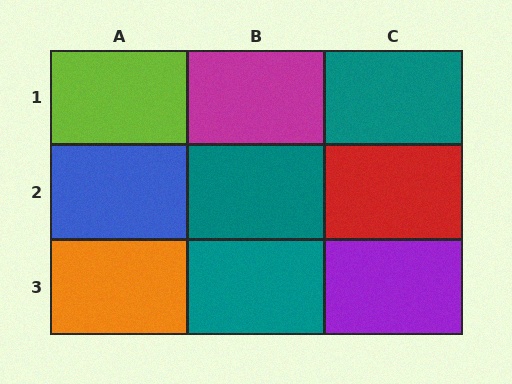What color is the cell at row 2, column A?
Blue.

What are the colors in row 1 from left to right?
Lime, magenta, teal.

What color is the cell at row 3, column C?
Purple.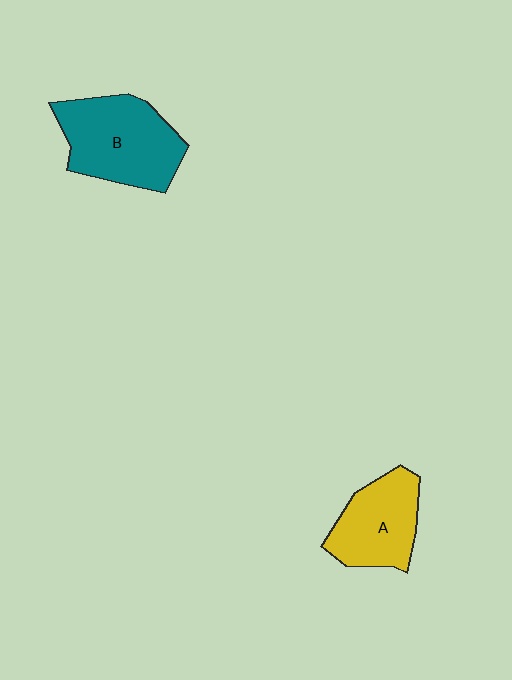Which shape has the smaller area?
Shape A (yellow).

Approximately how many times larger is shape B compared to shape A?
Approximately 1.3 times.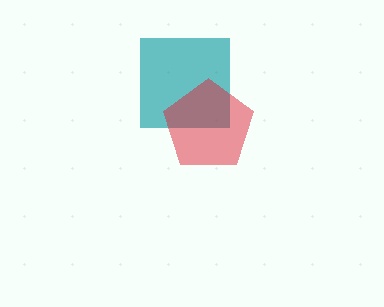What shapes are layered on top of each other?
The layered shapes are: a teal square, a red pentagon.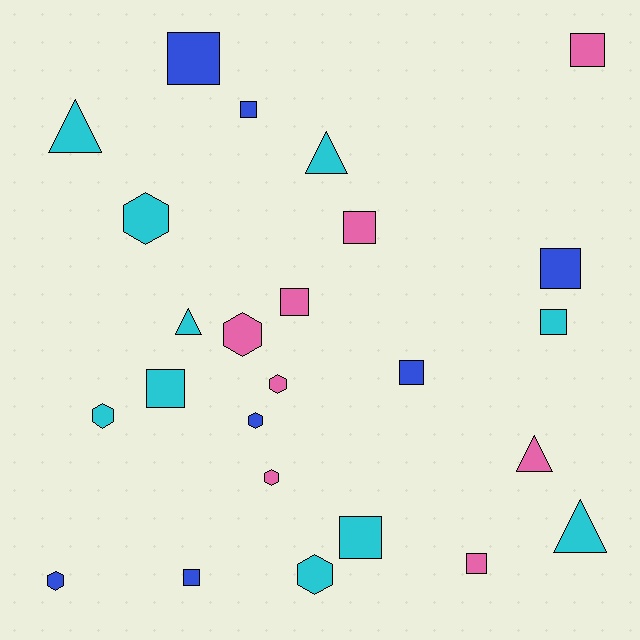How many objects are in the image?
There are 25 objects.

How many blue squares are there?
There are 5 blue squares.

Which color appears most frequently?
Cyan, with 10 objects.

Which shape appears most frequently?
Square, with 12 objects.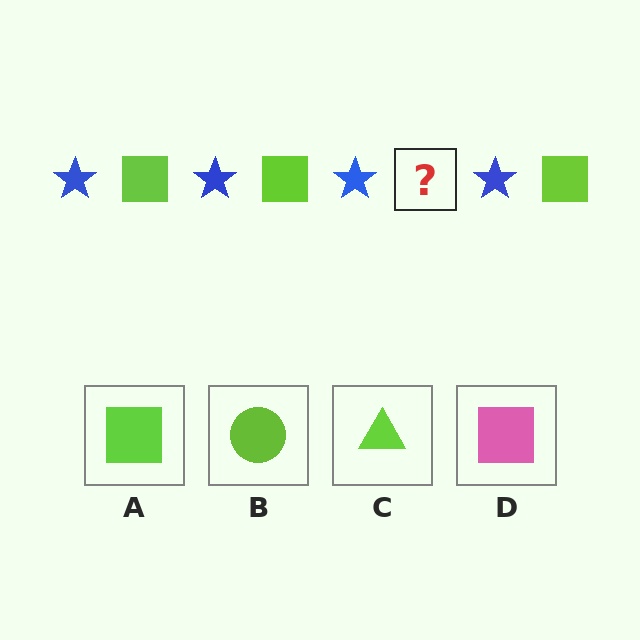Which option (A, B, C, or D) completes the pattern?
A.